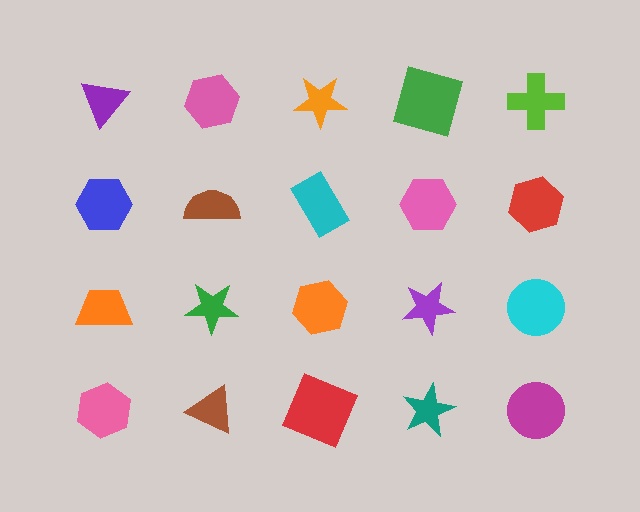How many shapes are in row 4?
5 shapes.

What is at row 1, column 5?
A lime cross.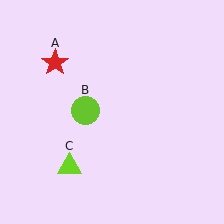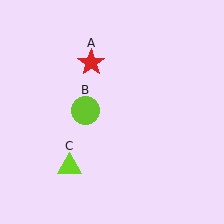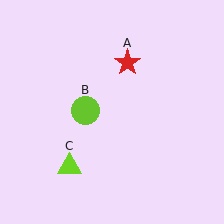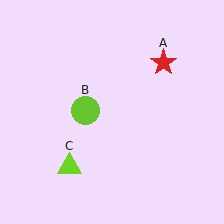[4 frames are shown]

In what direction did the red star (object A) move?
The red star (object A) moved right.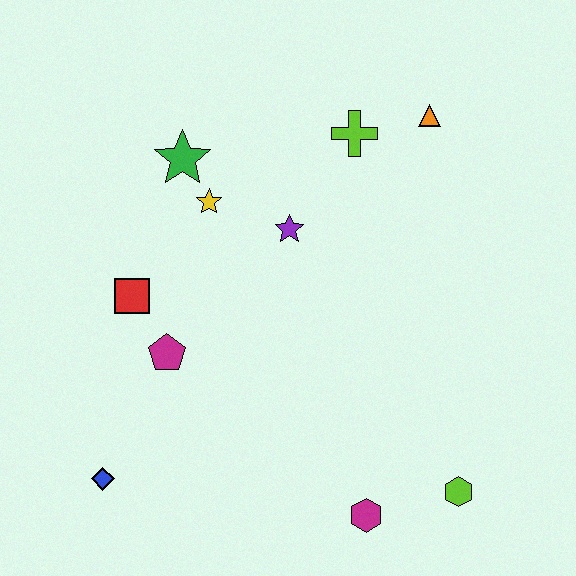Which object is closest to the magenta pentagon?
The red square is closest to the magenta pentagon.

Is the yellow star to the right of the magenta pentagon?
Yes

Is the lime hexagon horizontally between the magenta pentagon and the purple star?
No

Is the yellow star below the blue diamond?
No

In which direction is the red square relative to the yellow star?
The red square is below the yellow star.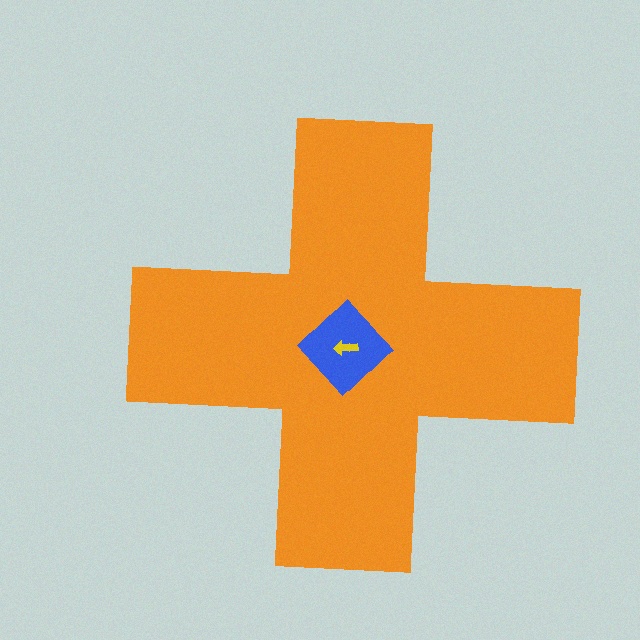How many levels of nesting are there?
3.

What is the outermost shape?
The orange cross.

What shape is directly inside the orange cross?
The blue diamond.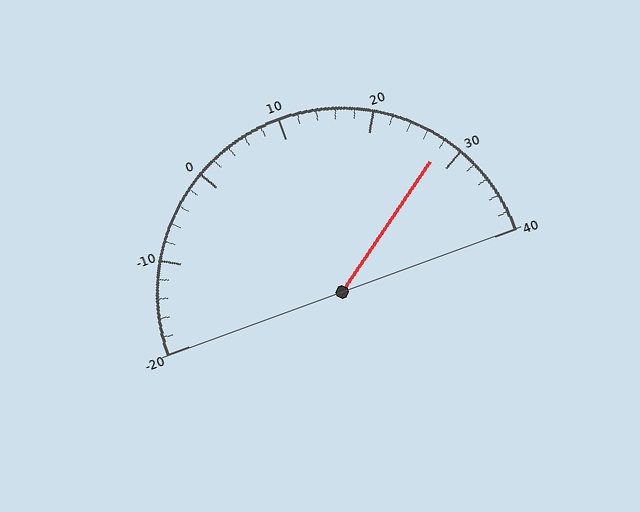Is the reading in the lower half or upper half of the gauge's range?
The reading is in the upper half of the range (-20 to 40).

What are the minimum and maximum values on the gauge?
The gauge ranges from -20 to 40.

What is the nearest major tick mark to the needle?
The nearest major tick mark is 30.